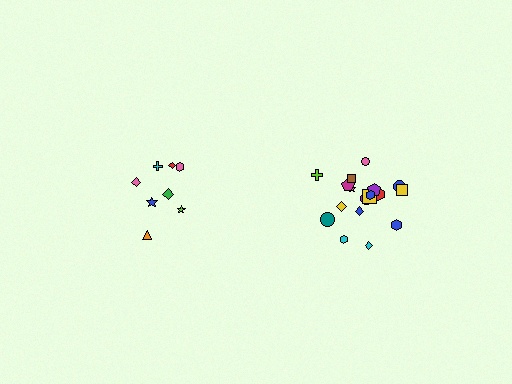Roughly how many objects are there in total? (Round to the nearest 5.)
Roughly 25 objects in total.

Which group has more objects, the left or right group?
The right group.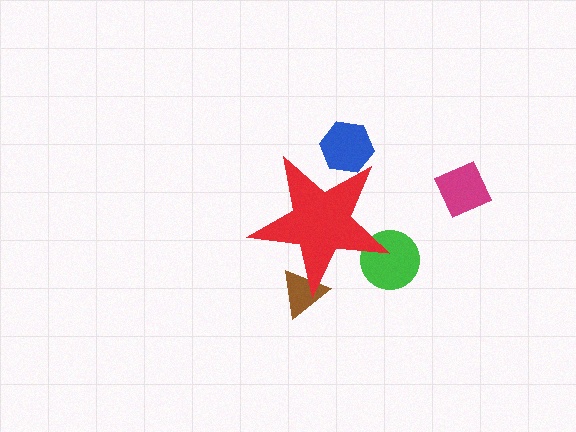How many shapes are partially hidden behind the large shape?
3 shapes are partially hidden.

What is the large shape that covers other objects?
A red star.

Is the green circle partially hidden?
Yes, the green circle is partially hidden behind the red star.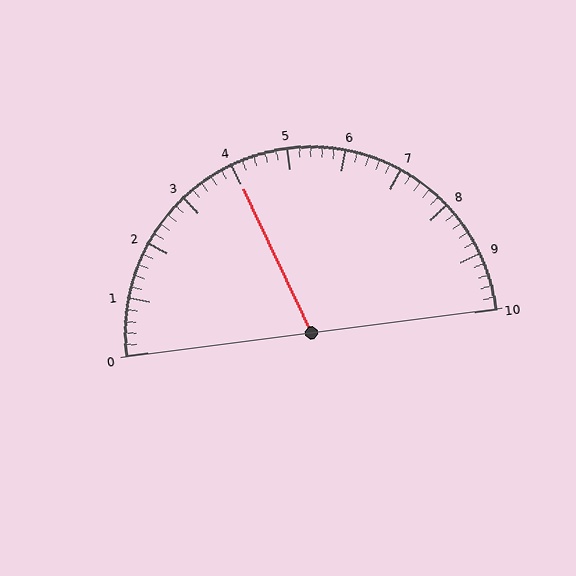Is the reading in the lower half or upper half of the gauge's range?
The reading is in the lower half of the range (0 to 10).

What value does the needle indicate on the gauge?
The needle indicates approximately 4.0.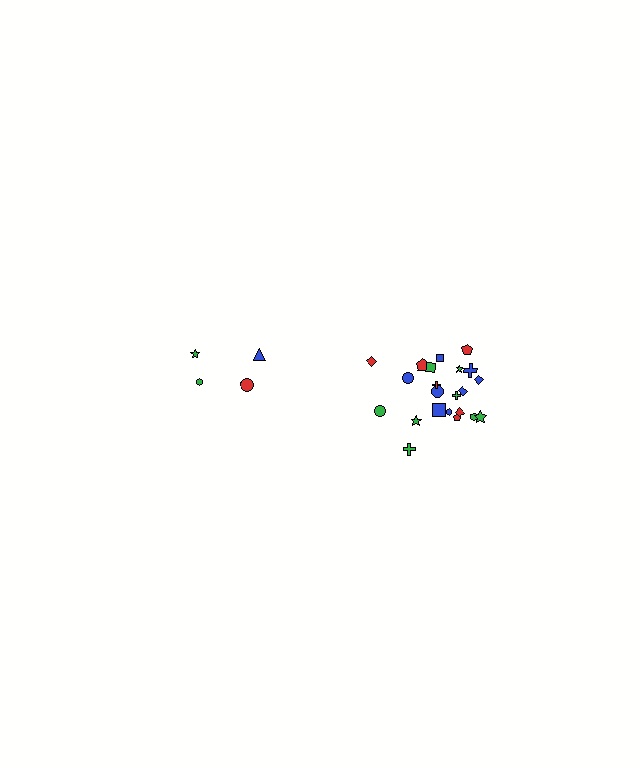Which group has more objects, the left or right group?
The right group.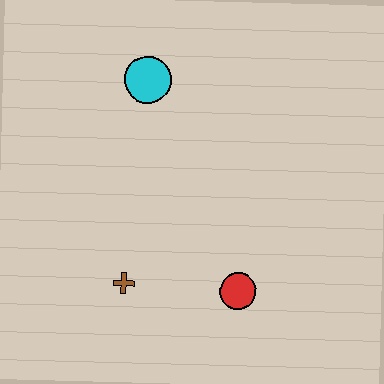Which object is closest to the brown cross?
The red circle is closest to the brown cross.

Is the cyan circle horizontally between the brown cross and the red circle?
Yes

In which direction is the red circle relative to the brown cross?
The red circle is to the right of the brown cross.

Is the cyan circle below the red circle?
No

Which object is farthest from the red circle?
The cyan circle is farthest from the red circle.